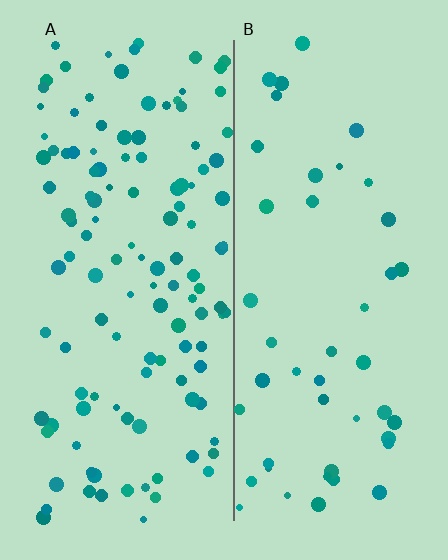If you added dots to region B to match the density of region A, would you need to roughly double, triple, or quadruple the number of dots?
Approximately triple.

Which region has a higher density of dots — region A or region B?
A (the left).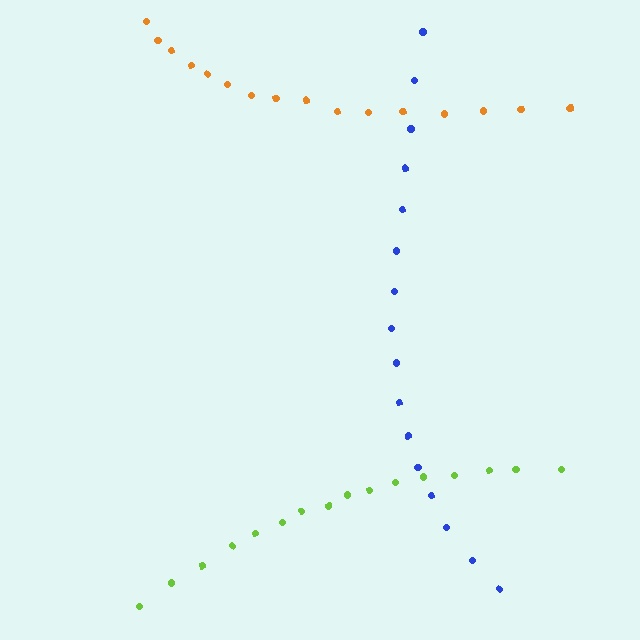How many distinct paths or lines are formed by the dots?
There are 3 distinct paths.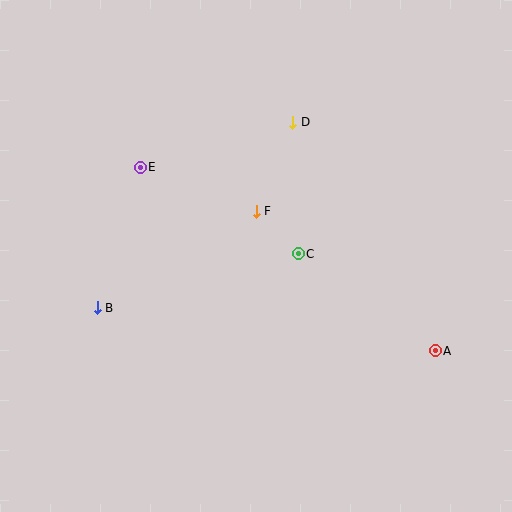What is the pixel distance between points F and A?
The distance between F and A is 227 pixels.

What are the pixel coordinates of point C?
Point C is at (298, 254).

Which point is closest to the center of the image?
Point C at (298, 254) is closest to the center.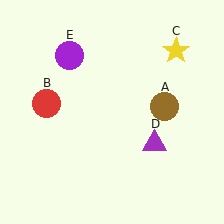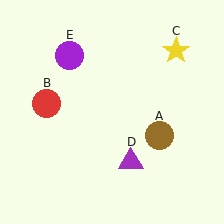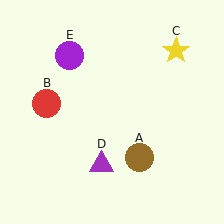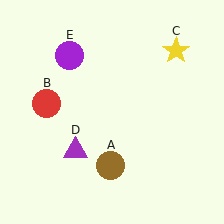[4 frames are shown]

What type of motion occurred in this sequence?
The brown circle (object A), purple triangle (object D) rotated clockwise around the center of the scene.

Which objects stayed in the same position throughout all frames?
Red circle (object B) and yellow star (object C) and purple circle (object E) remained stationary.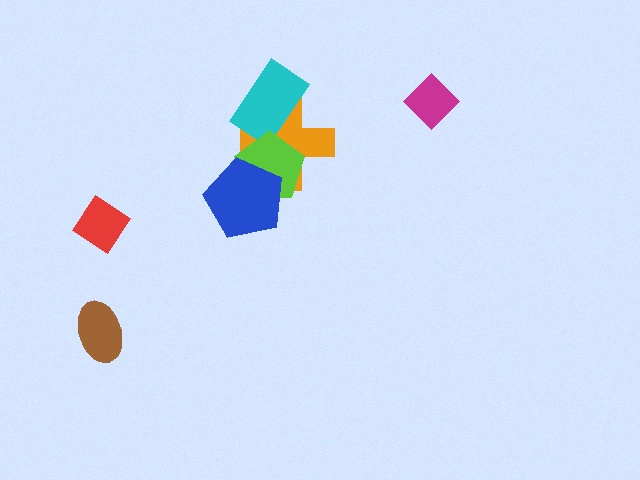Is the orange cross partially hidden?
Yes, it is partially covered by another shape.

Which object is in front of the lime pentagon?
The blue pentagon is in front of the lime pentagon.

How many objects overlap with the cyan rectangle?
2 objects overlap with the cyan rectangle.